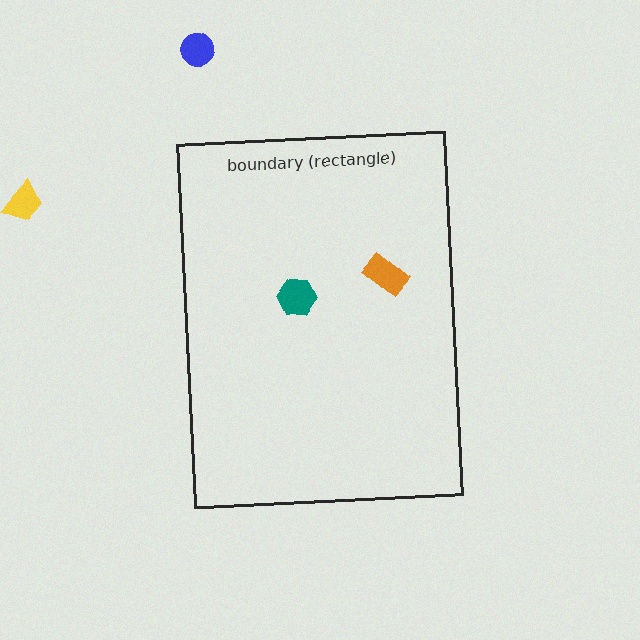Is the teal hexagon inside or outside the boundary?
Inside.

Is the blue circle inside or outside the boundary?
Outside.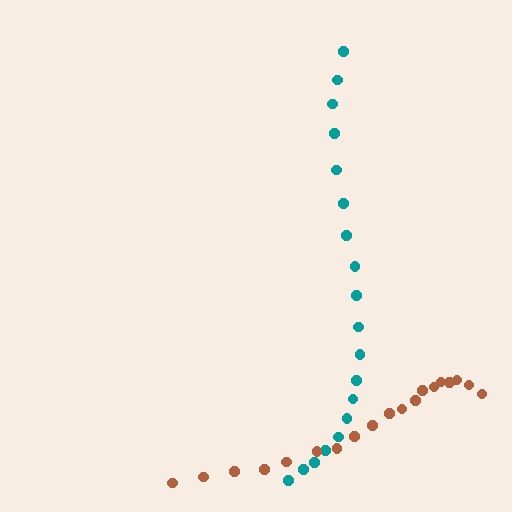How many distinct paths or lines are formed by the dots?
There are 2 distinct paths.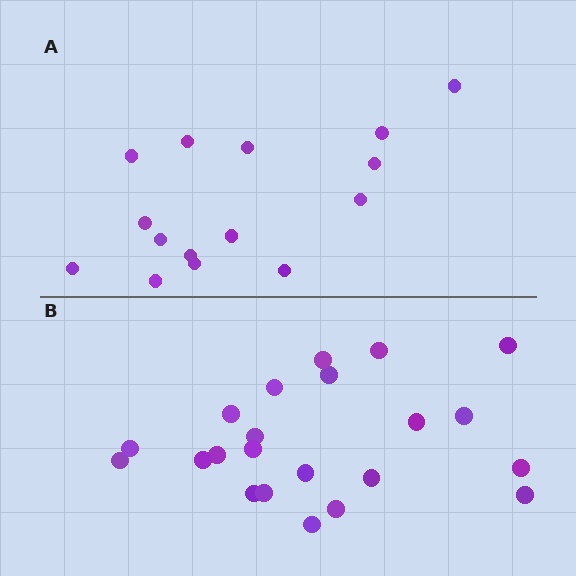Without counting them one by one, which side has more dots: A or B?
Region B (the bottom region) has more dots.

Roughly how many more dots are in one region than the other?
Region B has roughly 8 or so more dots than region A.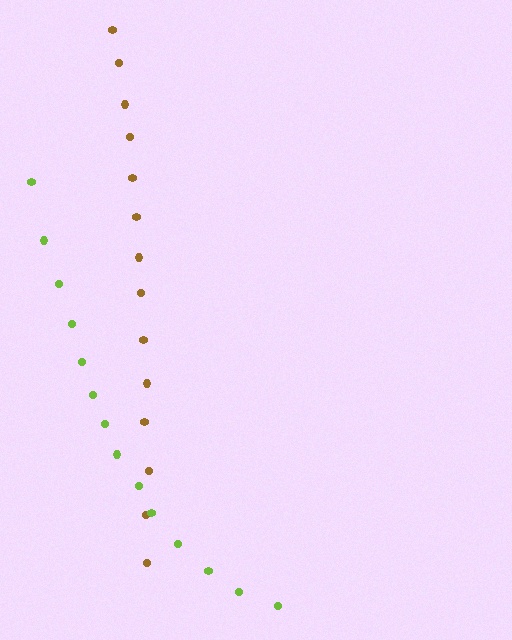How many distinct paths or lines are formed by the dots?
There are 2 distinct paths.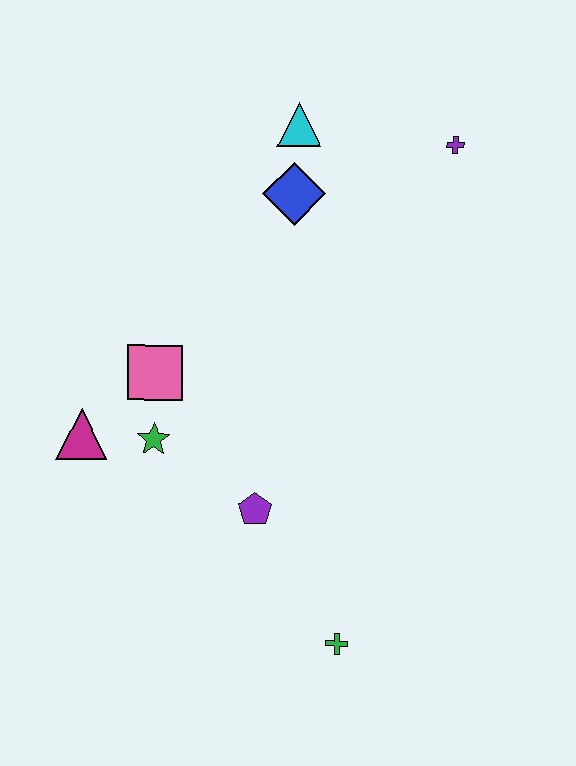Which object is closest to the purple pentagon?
The green star is closest to the purple pentagon.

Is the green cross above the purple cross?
No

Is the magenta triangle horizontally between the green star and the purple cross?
No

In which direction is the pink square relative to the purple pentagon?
The pink square is above the purple pentagon.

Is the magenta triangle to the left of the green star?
Yes